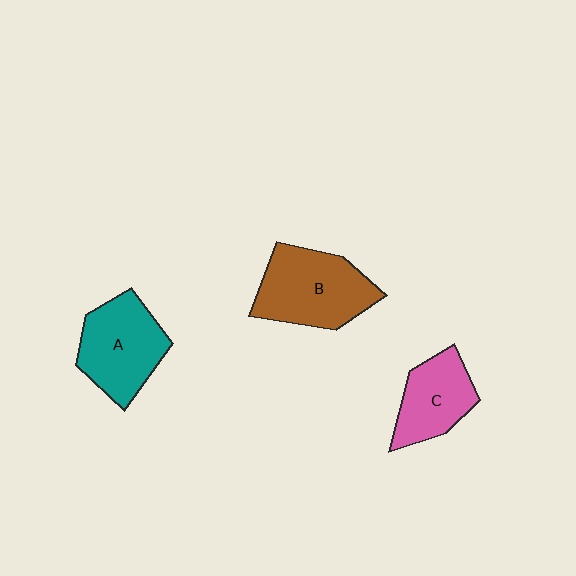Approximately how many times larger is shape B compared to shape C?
Approximately 1.4 times.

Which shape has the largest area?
Shape B (brown).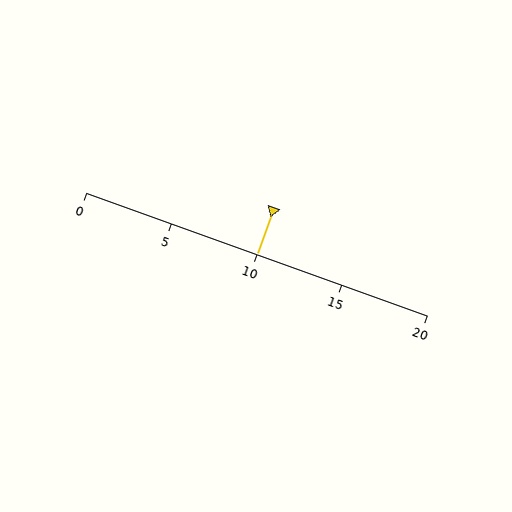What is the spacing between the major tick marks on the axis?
The major ticks are spaced 5 apart.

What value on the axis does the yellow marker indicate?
The marker indicates approximately 10.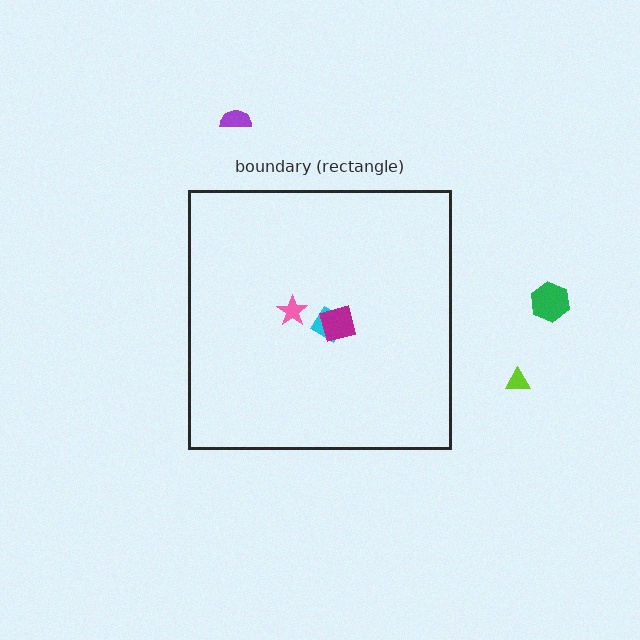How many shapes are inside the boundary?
3 inside, 3 outside.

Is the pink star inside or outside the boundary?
Inside.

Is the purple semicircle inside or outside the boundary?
Outside.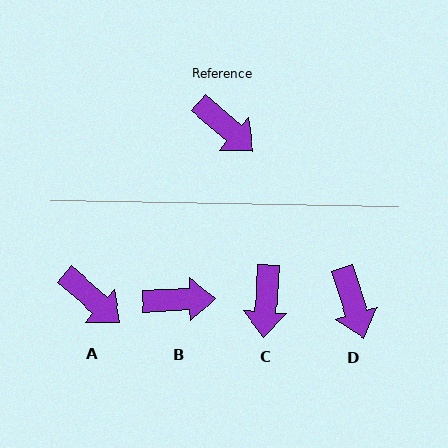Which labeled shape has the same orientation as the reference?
A.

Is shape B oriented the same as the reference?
No, it is off by about 43 degrees.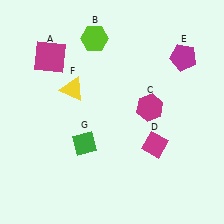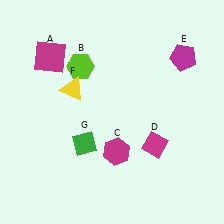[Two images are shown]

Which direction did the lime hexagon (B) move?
The lime hexagon (B) moved down.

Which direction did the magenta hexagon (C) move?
The magenta hexagon (C) moved down.